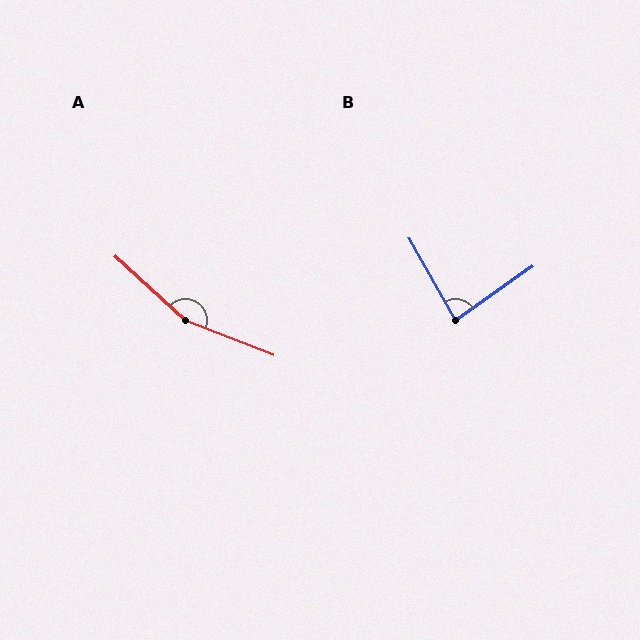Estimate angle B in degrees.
Approximately 84 degrees.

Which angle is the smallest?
B, at approximately 84 degrees.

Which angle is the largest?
A, at approximately 159 degrees.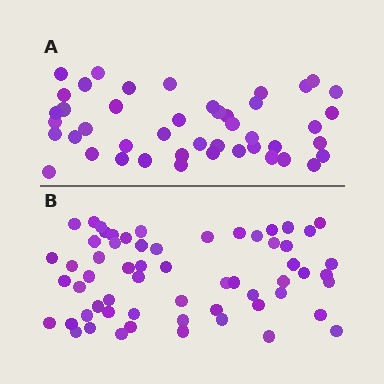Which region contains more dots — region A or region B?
Region B (the bottom region) has more dots.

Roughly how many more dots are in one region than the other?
Region B has approximately 15 more dots than region A.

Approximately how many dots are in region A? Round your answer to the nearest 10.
About 40 dots. (The exact count is 45, which rounds to 40.)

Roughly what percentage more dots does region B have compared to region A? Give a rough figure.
About 35% more.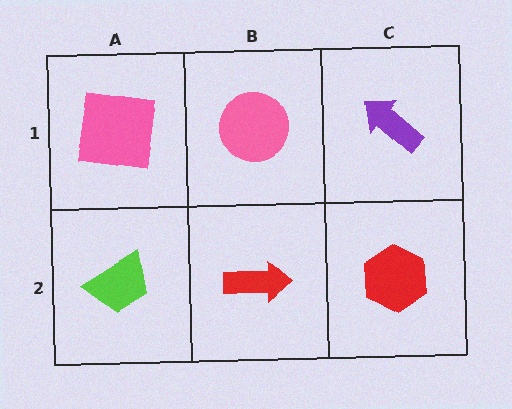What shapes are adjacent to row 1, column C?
A red hexagon (row 2, column C), a pink circle (row 1, column B).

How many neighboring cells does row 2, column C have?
2.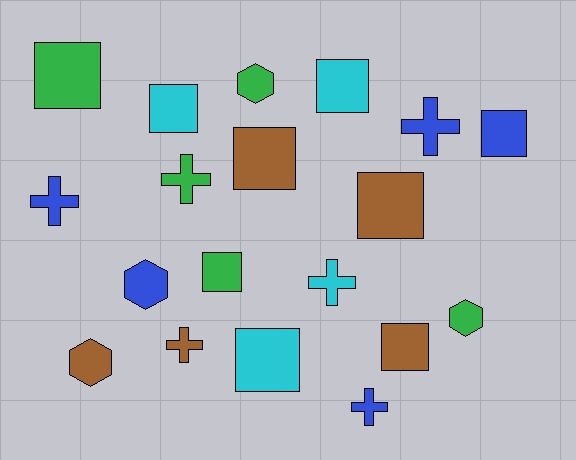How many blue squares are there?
There is 1 blue square.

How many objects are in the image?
There are 19 objects.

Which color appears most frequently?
Green, with 5 objects.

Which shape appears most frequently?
Square, with 9 objects.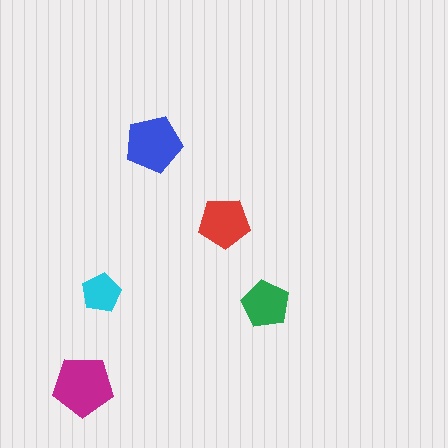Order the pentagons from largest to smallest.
the magenta one, the blue one, the red one, the green one, the cyan one.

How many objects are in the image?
There are 5 objects in the image.